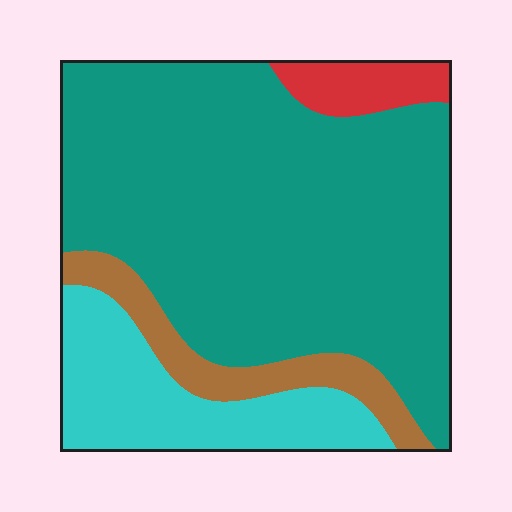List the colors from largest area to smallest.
From largest to smallest: teal, cyan, brown, red.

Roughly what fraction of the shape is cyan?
Cyan takes up between a sixth and a third of the shape.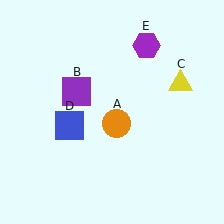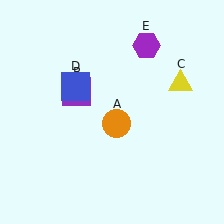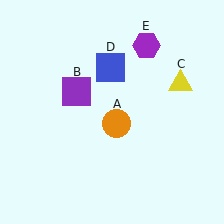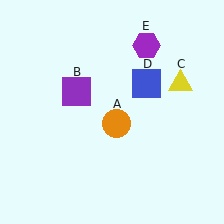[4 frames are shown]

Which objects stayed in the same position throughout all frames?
Orange circle (object A) and purple square (object B) and yellow triangle (object C) and purple hexagon (object E) remained stationary.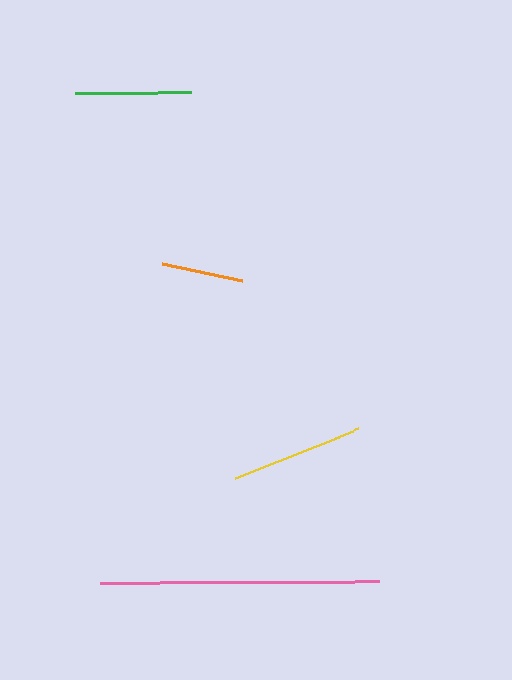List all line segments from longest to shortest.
From longest to shortest: pink, yellow, green, orange.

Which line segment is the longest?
The pink line is the longest at approximately 279 pixels.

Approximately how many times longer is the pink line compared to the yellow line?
The pink line is approximately 2.1 times the length of the yellow line.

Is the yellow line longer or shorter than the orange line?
The yellow line is longer than the orange line.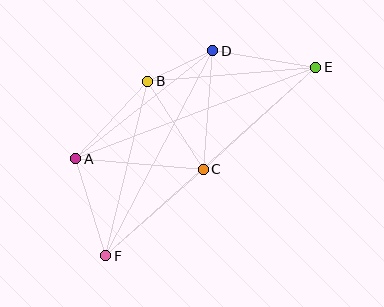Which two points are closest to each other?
Points B and D are closest to each other.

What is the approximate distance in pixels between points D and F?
The distance between D and F is approximately 231 pixels.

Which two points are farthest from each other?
Points E and F are farthest from each other.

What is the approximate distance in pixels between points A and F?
The distance between A and F is approximately 102 pixels.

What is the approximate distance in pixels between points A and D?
The distance between A and D is approximately 174 pixels.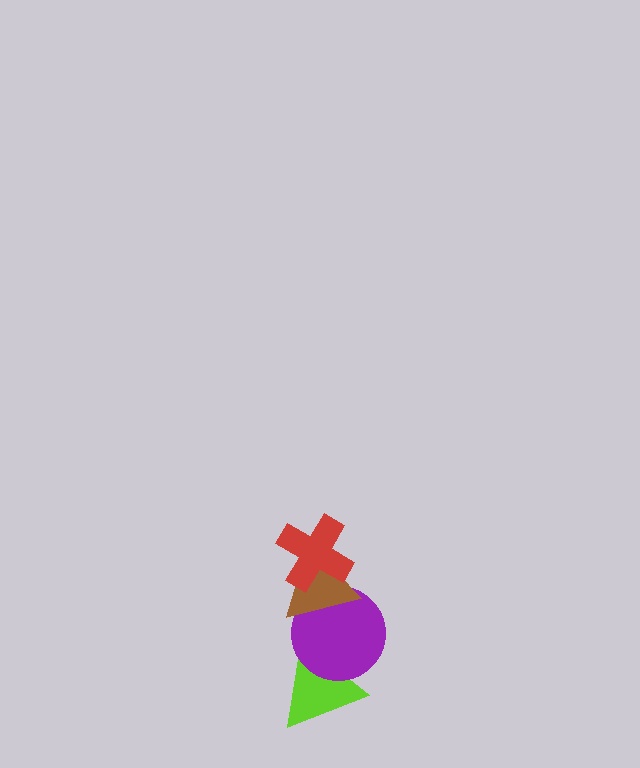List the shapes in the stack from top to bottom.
From top to bottom: the red cross, the brown triangle, the purple circle, the lime triangle.